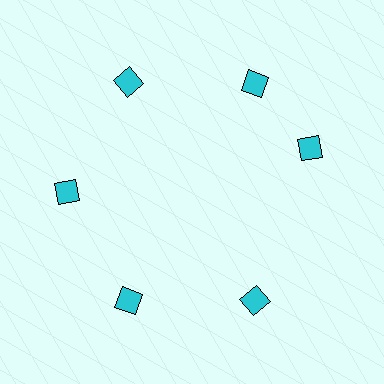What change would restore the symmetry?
The symmetry would be restored by rotating it back into even spacing with its neighbors so that all 6 diamonds sit at equal angles and equal distance from the center.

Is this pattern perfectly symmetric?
No. The 6 cyan diamonds are arranged in a ring, but one element near the 3 o'clock position is rotated out of alignment along the ring, breaking the 6-fold rotational symmetry.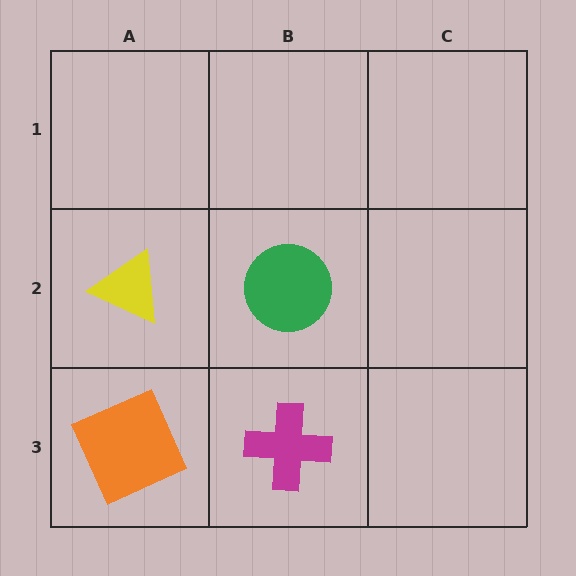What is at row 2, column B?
A green circle.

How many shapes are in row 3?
2 shapes.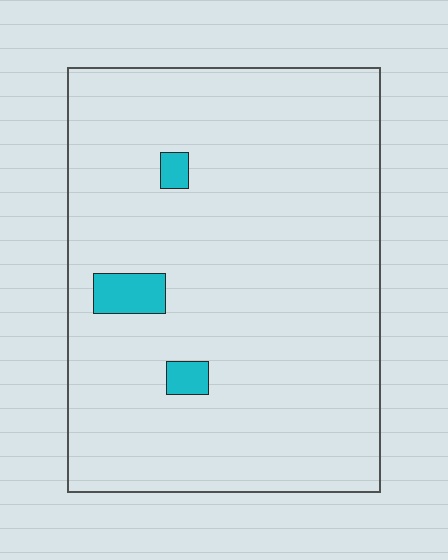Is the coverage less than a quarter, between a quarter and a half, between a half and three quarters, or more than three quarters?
Less than a quarter.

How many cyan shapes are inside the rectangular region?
3.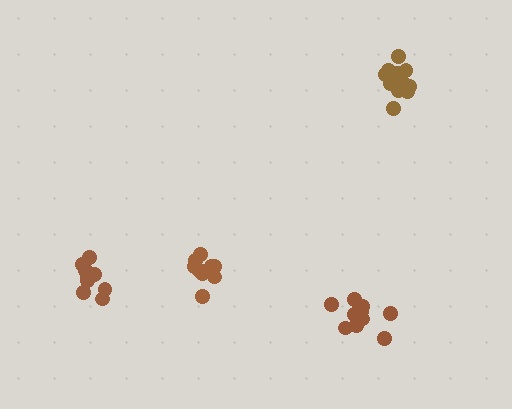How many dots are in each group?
Group 1: 9 dots, Group 2: 12 dots, Group 3: 9 dots, Group 4: 13 dots (43 total).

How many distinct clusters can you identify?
There are 4 distinct clusters.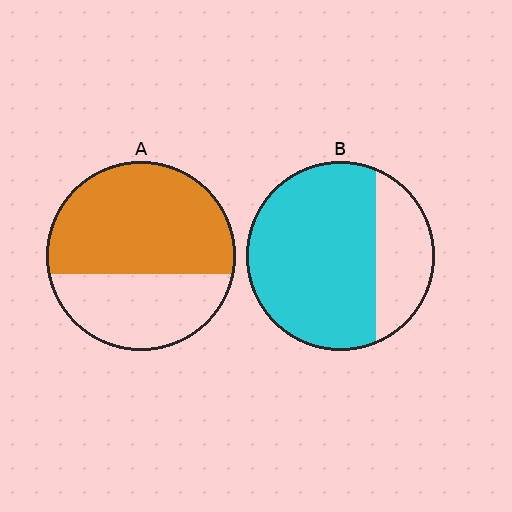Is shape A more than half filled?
Yes.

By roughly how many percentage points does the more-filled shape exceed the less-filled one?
By roughly 10 percentage points (B over A).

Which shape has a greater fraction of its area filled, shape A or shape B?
Shape B.